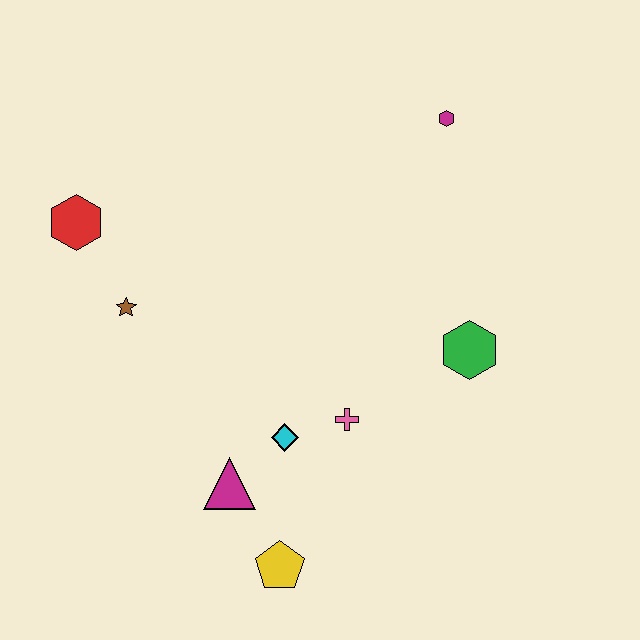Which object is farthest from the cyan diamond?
The magenta hexagon is farthest from the cyan diamond.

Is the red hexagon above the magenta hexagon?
No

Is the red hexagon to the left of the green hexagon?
Yes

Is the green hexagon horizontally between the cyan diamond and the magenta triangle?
No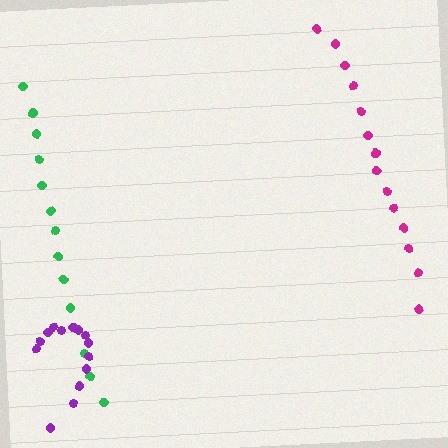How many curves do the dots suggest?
There are 3 distinct paths.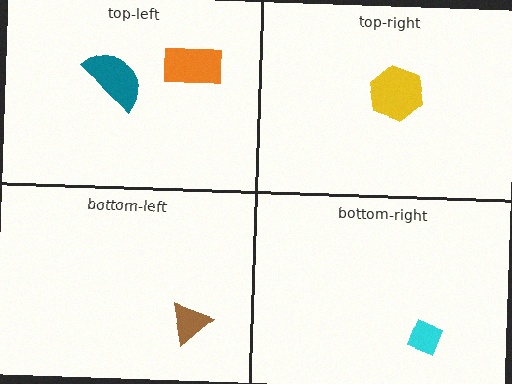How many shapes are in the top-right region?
1.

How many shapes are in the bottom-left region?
1.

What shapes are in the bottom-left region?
The brown triangle.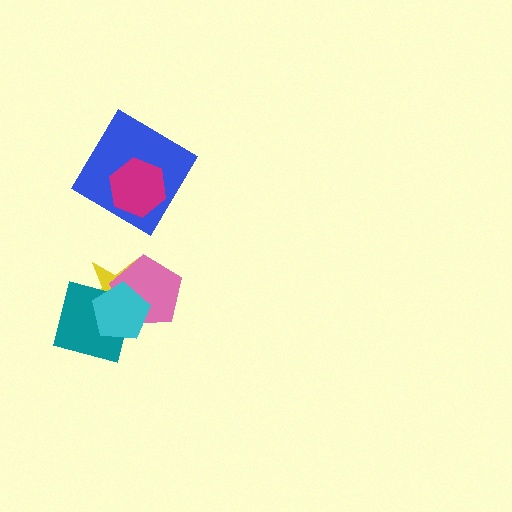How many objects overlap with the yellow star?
3 objects overlap with the yellow star.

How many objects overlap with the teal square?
3 objects overlap with the teal square.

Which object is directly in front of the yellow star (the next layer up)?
The pink pentagon is directly in front of the yellow star.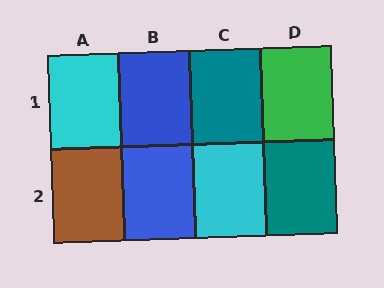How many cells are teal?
2 cells are teal.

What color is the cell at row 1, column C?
Teal.